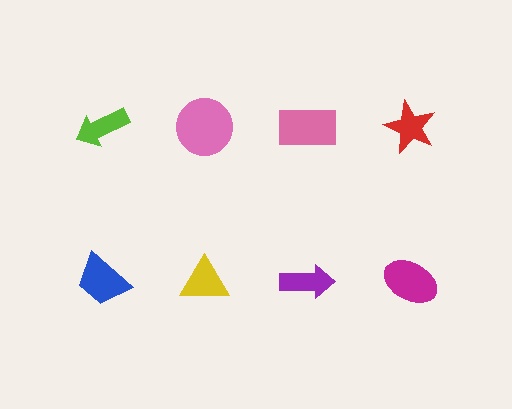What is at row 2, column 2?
A yellow triangle.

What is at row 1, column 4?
A red star.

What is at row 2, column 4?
A magenta ellipse.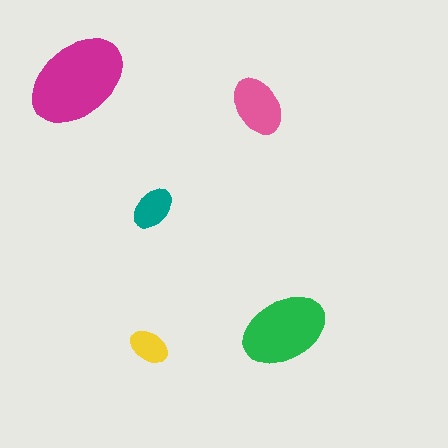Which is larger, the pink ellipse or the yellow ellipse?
The pink one.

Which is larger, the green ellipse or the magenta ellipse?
The magenta one.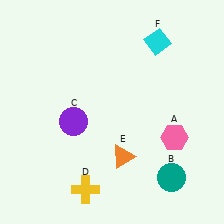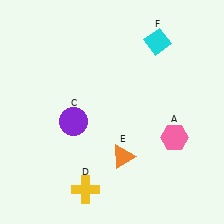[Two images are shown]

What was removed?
The teal circle (B) was removed in Image 2.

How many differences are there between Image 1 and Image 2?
There is 1 difference between the two images.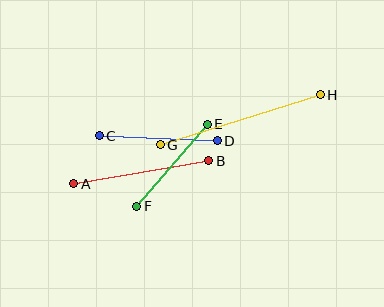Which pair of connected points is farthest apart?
Points G and H are farthest apart.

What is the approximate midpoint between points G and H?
The midpoint is at approximately (240, 120) pixels.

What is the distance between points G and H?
The distance is approximately 167 pixels.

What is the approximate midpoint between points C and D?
The midpoint is at approximately (158, 138) pixels.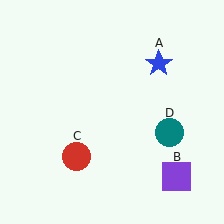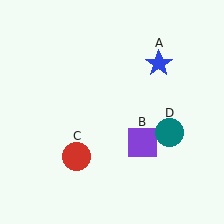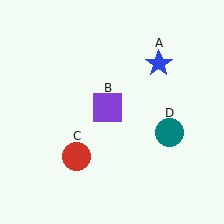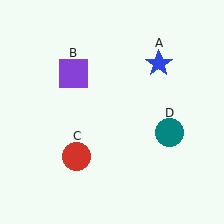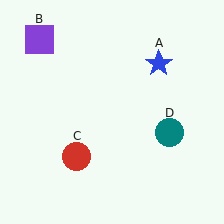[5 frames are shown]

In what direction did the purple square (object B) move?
The purple square (object B) moved up and to the left.